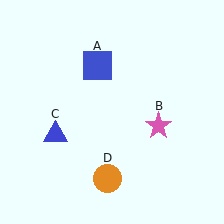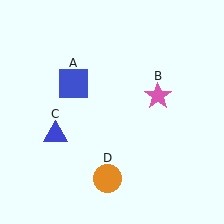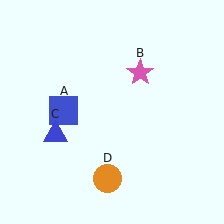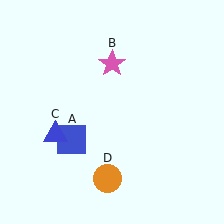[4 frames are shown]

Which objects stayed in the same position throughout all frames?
Blue triangle (object C) and orange circle (object D) remained stationary.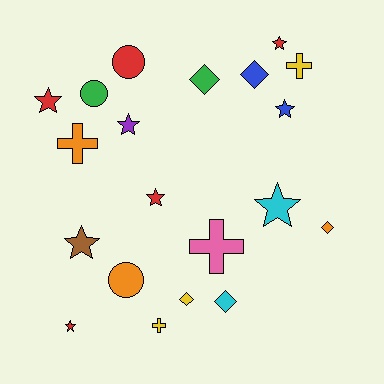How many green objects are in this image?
There are 2 green objects.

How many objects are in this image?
There are 20 objects.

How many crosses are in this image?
There are 4 crosses.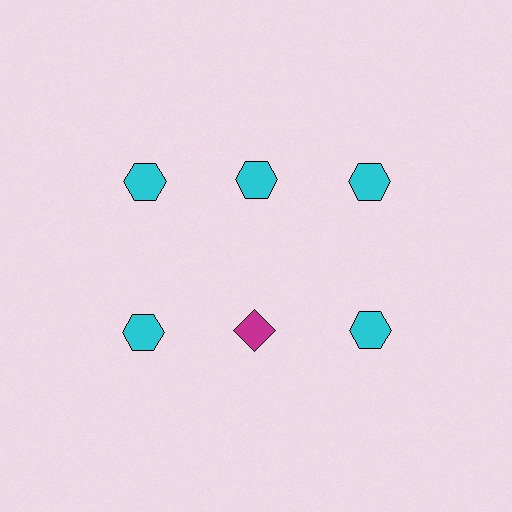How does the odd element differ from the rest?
It differs in both color (magenta instead of cyan) and shape (diamond instead of hexagon).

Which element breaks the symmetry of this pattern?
The magenta diamond in the second row, second from left column breaks the symmetry. All other shapes are cyan hexagons.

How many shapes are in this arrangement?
There are 6 shapes arranged in a grid pattern.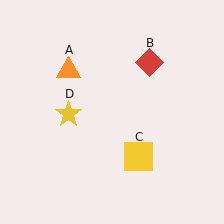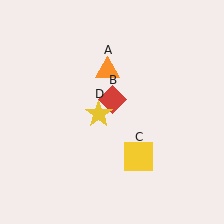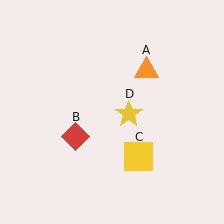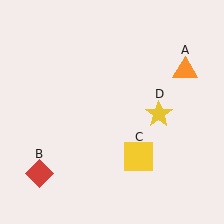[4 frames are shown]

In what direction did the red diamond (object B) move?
The red diamond (object B) moved down and to the left.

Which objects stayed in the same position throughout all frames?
Yellow square (object C) remained stationary.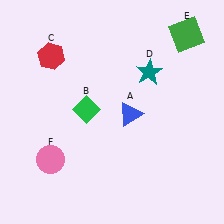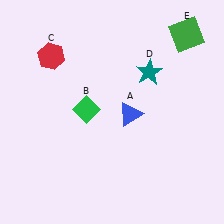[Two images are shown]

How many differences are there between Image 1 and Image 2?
There is 1 difference between the two images.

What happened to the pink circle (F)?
The pink circle (F) was removed in Image 2. It was in the bottom-left area of Image 1.